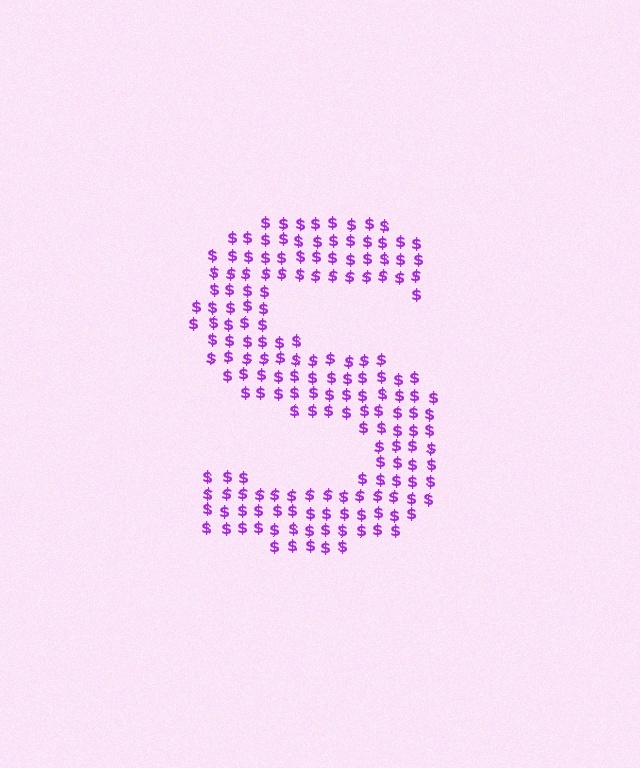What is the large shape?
The large shape is the letter S.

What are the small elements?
The small elements are dollar signs.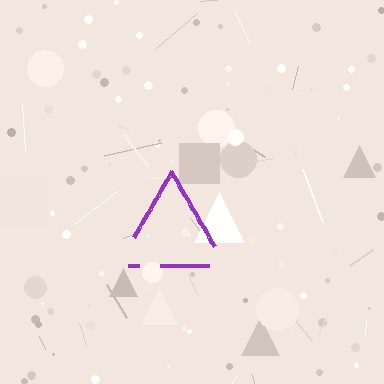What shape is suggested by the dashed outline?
The dashed outline suggests a triangle.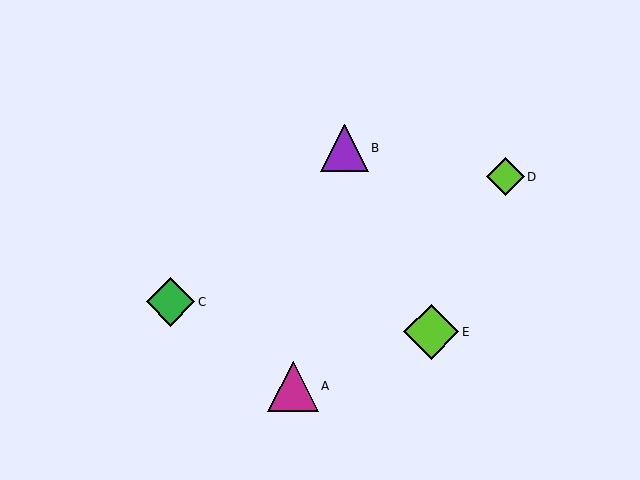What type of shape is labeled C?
Shape C is a green diamond.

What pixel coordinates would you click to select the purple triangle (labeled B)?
Click at (345, 148) to select the purple triangle B.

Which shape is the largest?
The lime diamond (labeled E) is the largest.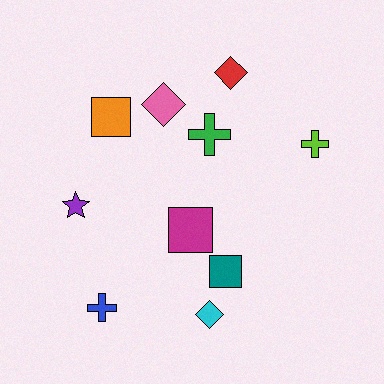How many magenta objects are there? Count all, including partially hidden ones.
There is 1 magenta object.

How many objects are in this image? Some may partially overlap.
There are 10 objects.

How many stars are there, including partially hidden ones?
There is 1 star.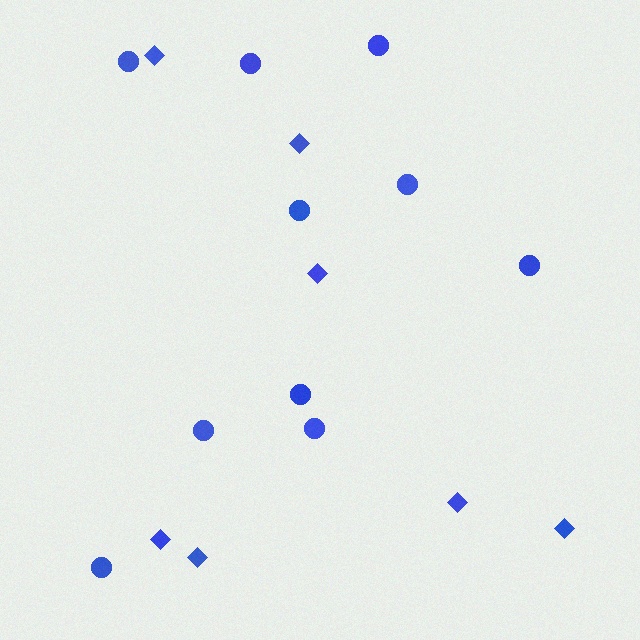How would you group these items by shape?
There are 2 groups: one group of circles (10) and one group of diamonds (7).